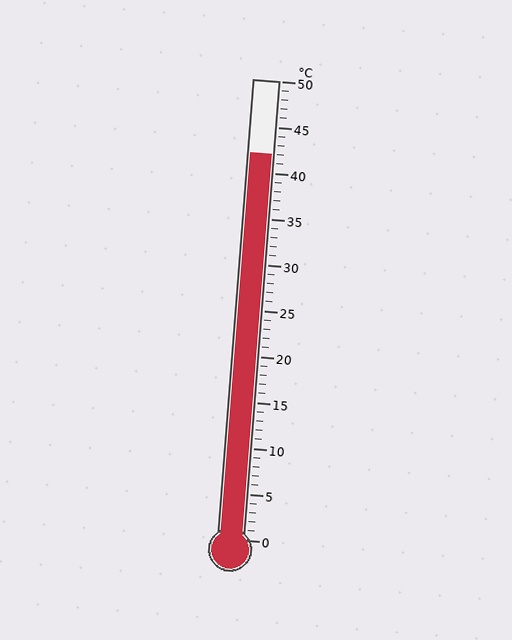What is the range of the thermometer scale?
The thermometer scale ranges from 0°C to 50°C.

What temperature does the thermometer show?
The thermometer shows approximately 42°C.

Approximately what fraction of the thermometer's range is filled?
The thermometer is filled to approximately 85% of its range.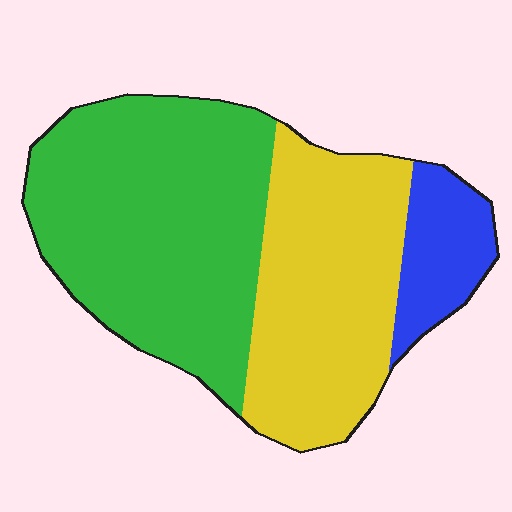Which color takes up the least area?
Blue, at roughly 10%.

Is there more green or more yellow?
Green.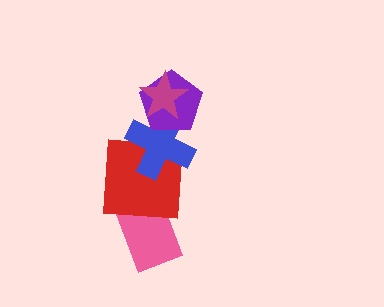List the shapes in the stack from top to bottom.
From top to bottom: the magenta star, the purple pentagon, the blue cross, the red square, the pink rectangle.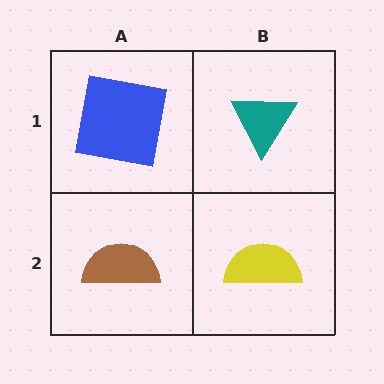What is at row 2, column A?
A brown semicircle.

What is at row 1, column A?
A blue square.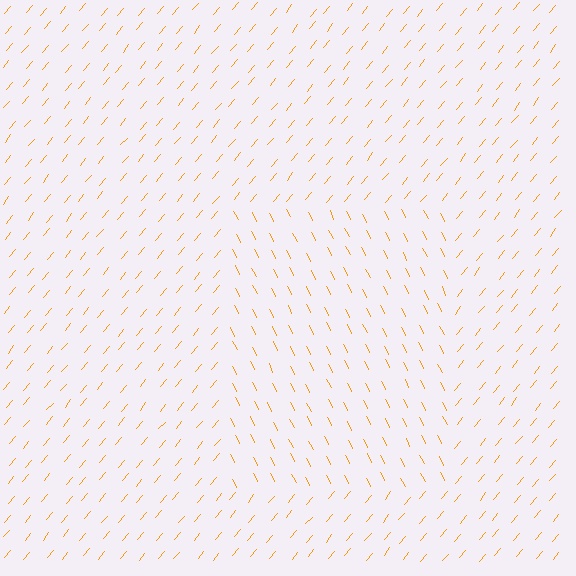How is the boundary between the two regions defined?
The boundary is defined purely by a change in line orientation (approximately 67 degrees difference). All lines are the same color and thickness.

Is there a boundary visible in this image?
Yes, there is a texture boundary formed by a change in line orientation.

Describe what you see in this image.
The image is filled with small orange line segments. A rectangle region in the image has lines oriented differently from the surrounding lines, creating a visible texture boundary.